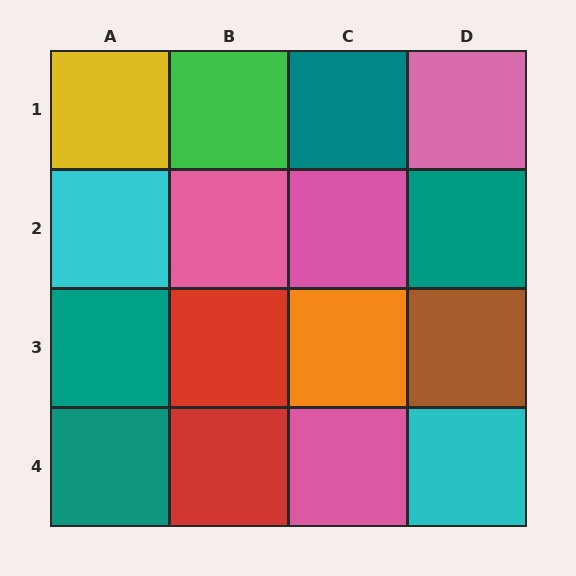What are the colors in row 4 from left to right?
Teal, red, pink, cyan.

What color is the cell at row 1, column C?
Teal.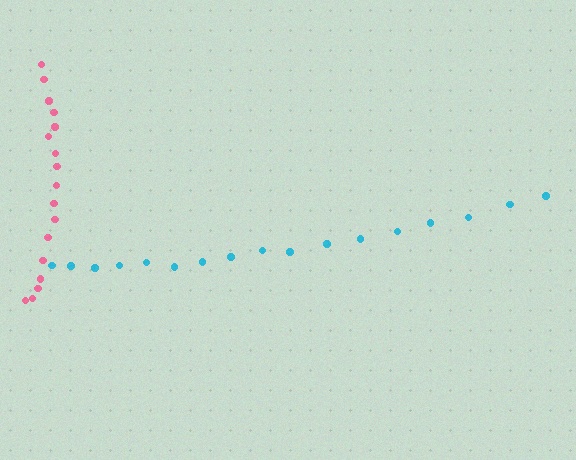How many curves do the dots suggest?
There are 2 distinct paths.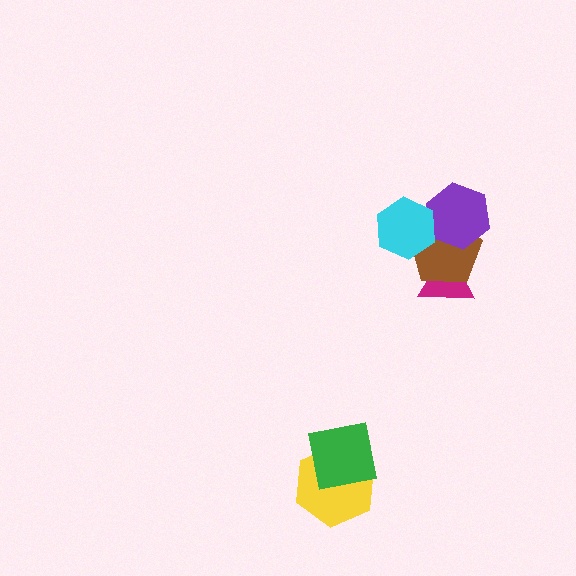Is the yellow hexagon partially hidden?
Yes, it is partially covered by another shape.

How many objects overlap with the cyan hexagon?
2 objects overlap with the cyan hexagon.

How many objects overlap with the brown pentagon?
3 objects overlap with the brown pentagon.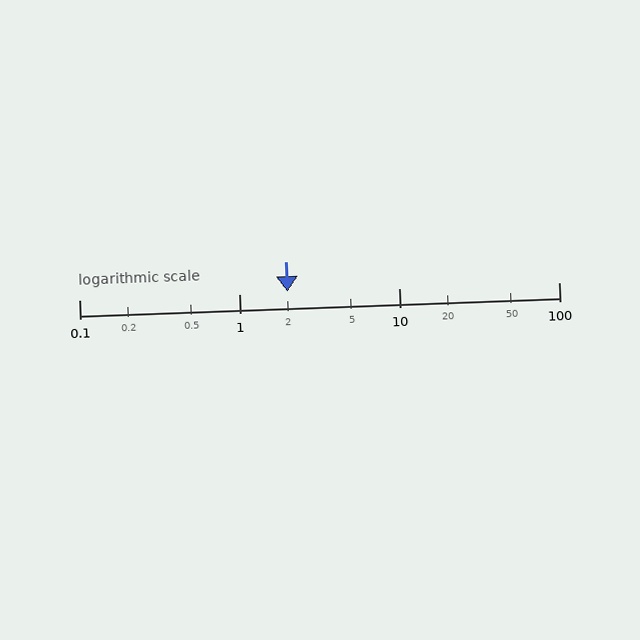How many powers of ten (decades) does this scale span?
The scale spans 3 decades, from 0.1 to 100.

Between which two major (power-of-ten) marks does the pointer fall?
The pointer is between 1 and 10.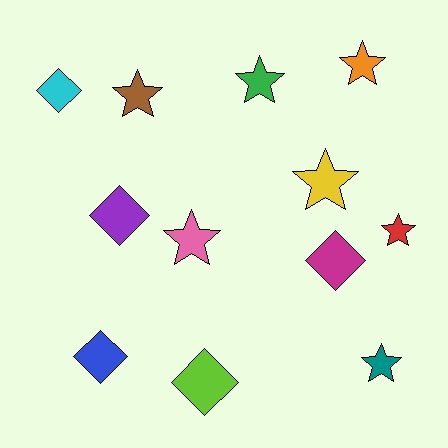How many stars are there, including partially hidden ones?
There are 7 stars.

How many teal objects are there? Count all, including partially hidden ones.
There is 1 teal object.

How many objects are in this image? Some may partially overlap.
There are 12 objects.